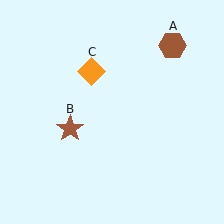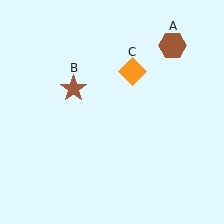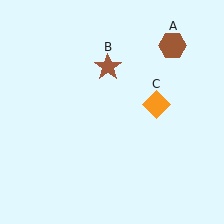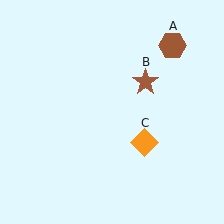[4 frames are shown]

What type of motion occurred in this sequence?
The brown star (object B), orange diamond (object C) rotated clockwise around the center of the scene.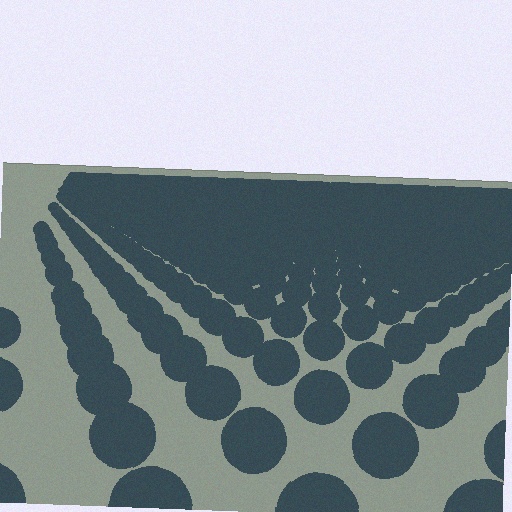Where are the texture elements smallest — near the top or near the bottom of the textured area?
Near the top.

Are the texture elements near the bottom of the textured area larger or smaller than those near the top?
Larger. Near the bottom, elements are closer to the viewer and appear at a bigger on-screen size.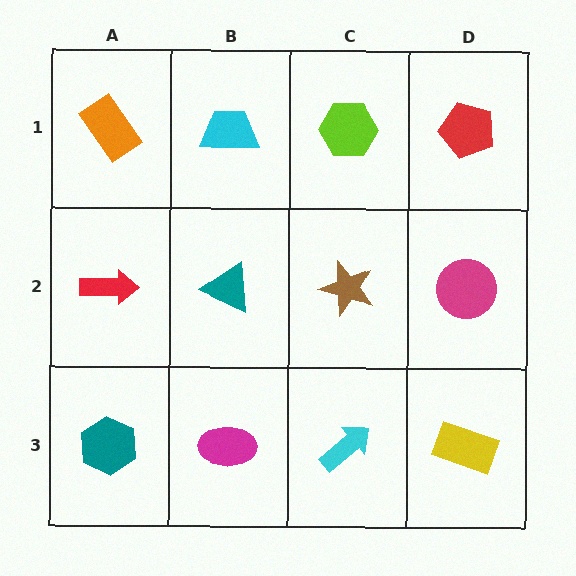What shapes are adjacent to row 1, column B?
A teal triangle (row 2, column B), an orange rectangle (row 1, column A), a lime hexagon (row 1, column C).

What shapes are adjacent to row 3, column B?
A teal triangle (row 2, column B), a teal hexagon (row 3, column A), a cyan arrow (row 3, column C).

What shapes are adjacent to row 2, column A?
An orange rectangle (row 1, column A), a teal hexagon (row 3, column A), a teal triangle (row 2, column B).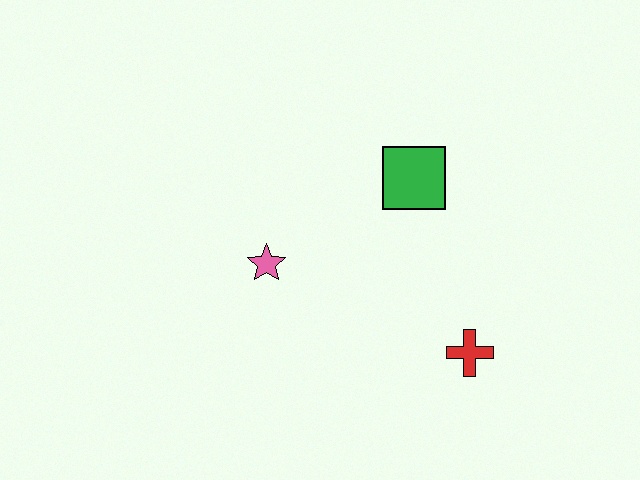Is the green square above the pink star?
Yes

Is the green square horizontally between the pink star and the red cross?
Yes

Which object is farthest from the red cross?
The pink star is farthest from the red cross.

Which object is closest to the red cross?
The green square is closest to the red cross.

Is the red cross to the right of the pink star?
Yes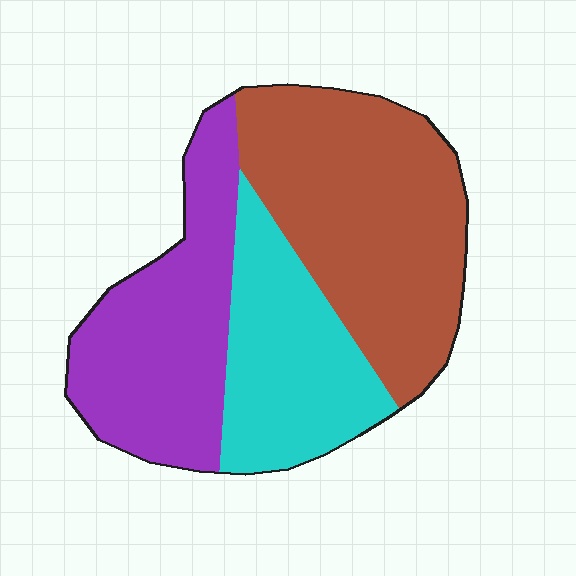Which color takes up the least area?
Cyan, at roughly 25%.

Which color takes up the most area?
Brown, at roughly 40%.